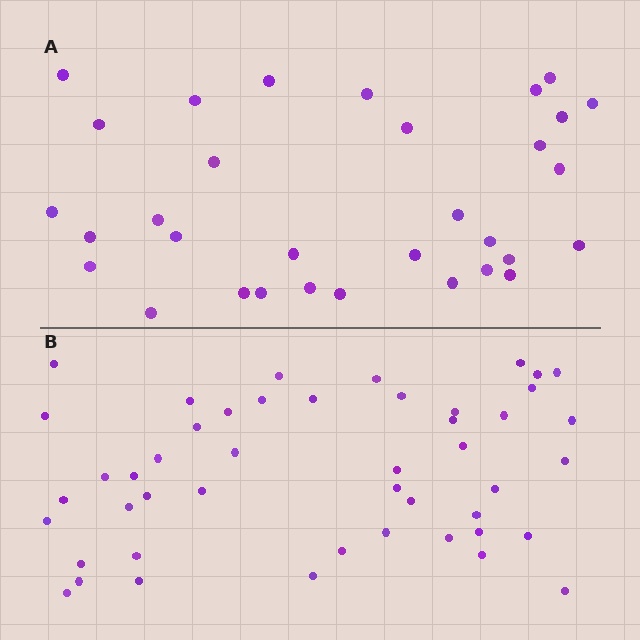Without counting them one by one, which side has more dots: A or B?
Region B (the bottom region) has more dots.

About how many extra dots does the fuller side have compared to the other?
Region B has approximately 15 more dots than region A.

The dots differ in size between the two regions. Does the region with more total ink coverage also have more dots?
No. Region A has more total ink coverage because its dots are larger, but region B actually contains more individual dots. Total area can be misleading — the number of items is what matters here.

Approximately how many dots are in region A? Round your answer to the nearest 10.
About 30 dots. (The exact count is 32, which rounds to 30.)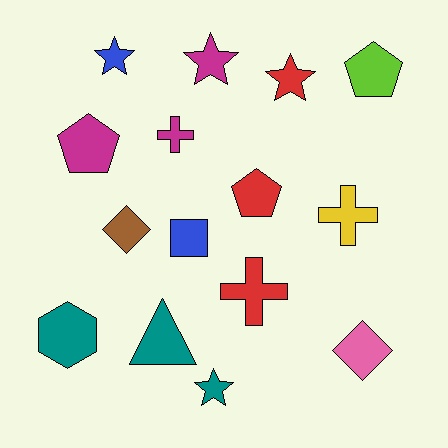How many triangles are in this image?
There is 1 triangle.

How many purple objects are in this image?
There are no purple objects.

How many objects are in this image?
There are 15 objects.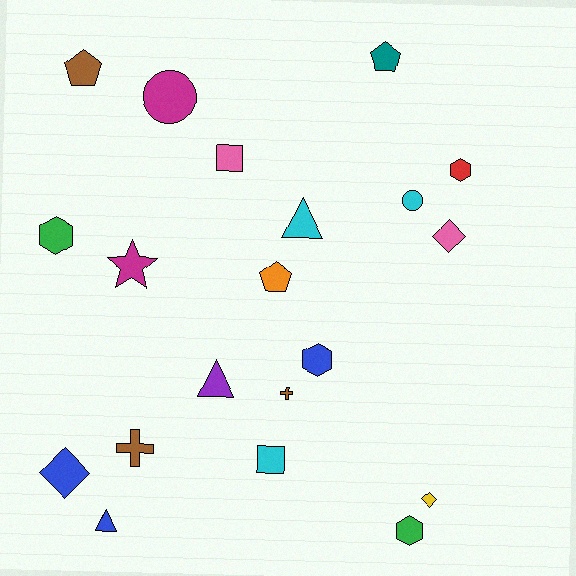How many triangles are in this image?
There are 3 triangles.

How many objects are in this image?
There are 20 objects.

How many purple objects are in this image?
There is 1 purple object.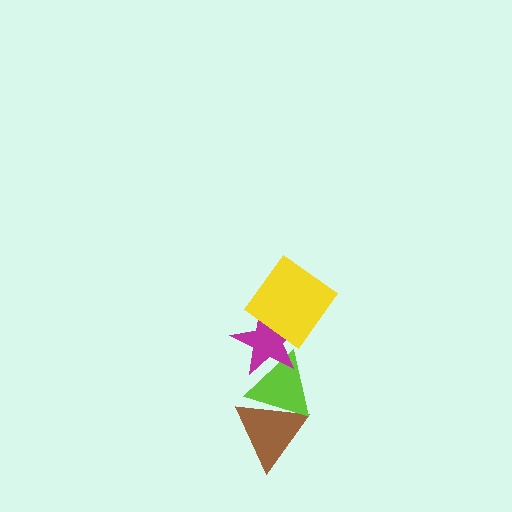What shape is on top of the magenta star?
The yellow diamond is on top of the magenta star.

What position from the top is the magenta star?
The magenta star is 2nd from the top.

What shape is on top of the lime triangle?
The magenta star is on top of the lime triangle.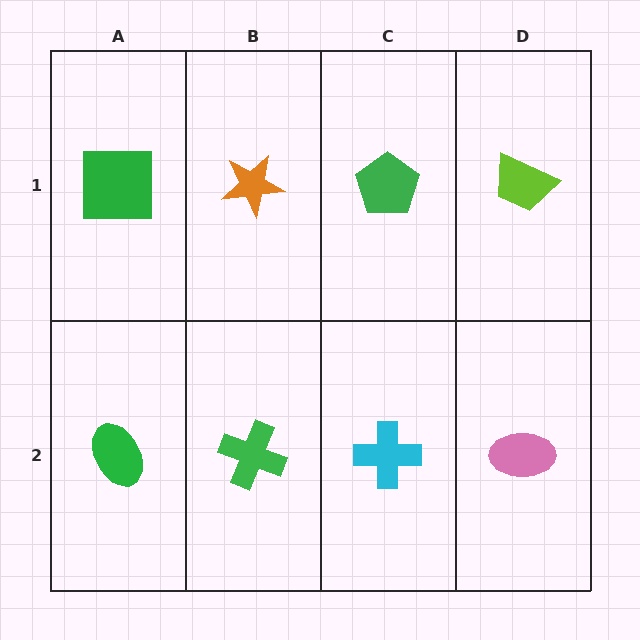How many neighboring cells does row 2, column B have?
3.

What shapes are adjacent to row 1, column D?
A pink ellipse (row 2, column D), a green pentagon (row 1, column C).